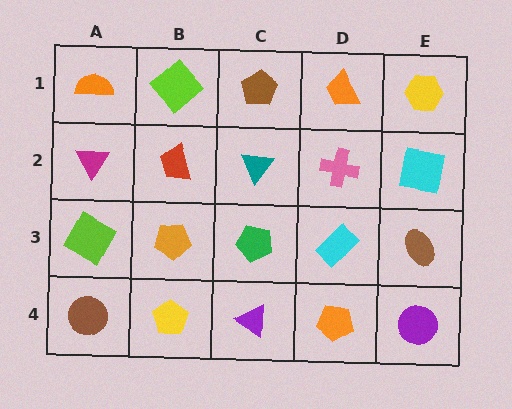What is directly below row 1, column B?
A red trapezoid.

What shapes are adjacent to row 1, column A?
A magenta triangle (row 2, column A), a lime diamond (row 1, column B).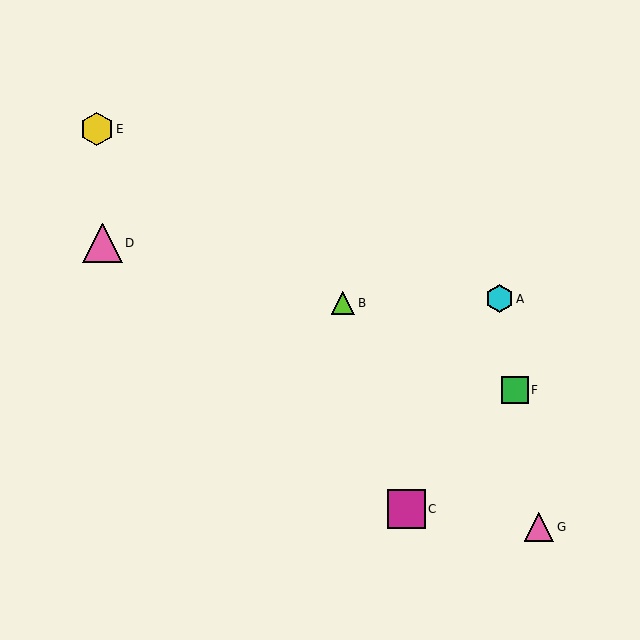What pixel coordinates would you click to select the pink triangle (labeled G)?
Click at (539, 527) to select the pink triangle G.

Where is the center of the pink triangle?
The center of the pink triangle is at (539, 527).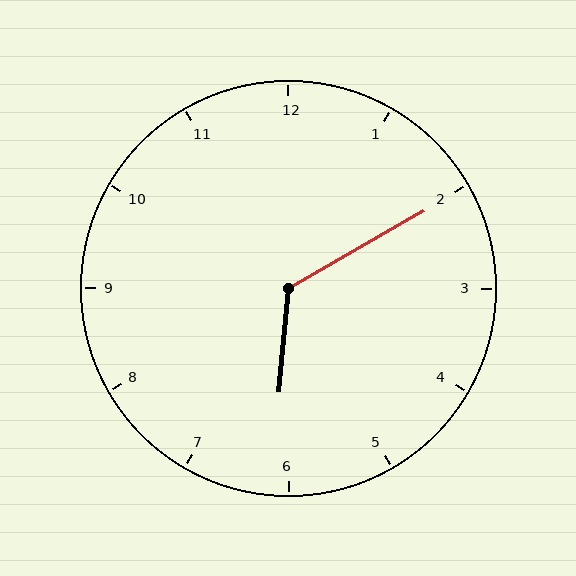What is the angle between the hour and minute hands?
Approximately 125 degrees.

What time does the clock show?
6:10.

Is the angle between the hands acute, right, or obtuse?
It is obtuse.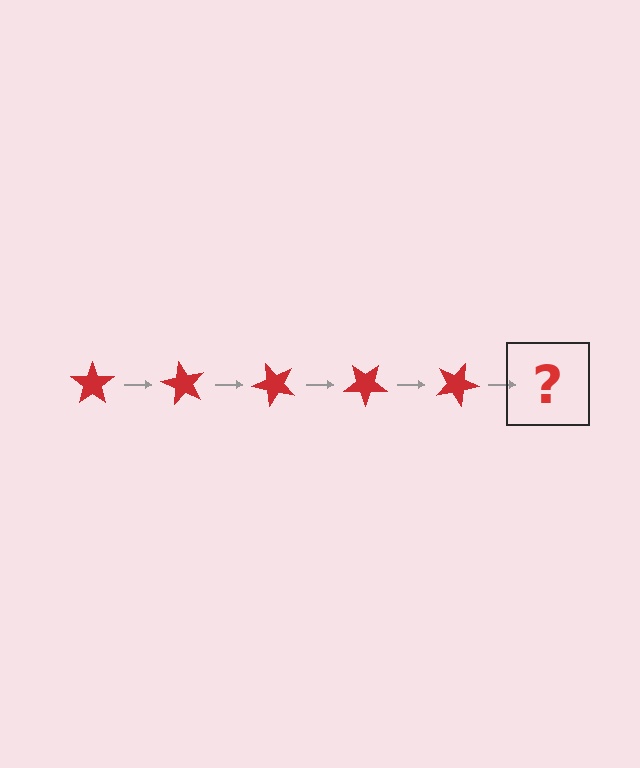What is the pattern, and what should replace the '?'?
The pattern is that the star rotates 60 degrees each step. The '?' should be a red star rotated 300 degrees.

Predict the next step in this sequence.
The next step is a red star rotated 300 degrees.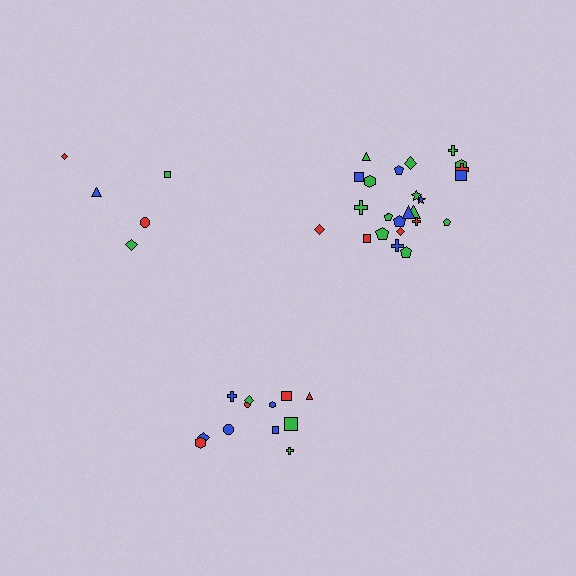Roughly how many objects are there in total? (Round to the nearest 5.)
Roughly 40 objects in total.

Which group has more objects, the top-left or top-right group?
The top-right group.